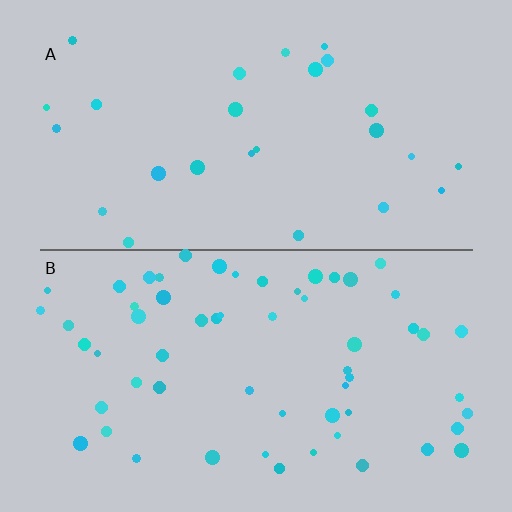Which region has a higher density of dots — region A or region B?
B (the bottom).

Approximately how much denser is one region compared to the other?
Approximately 2.2× — region B over region A.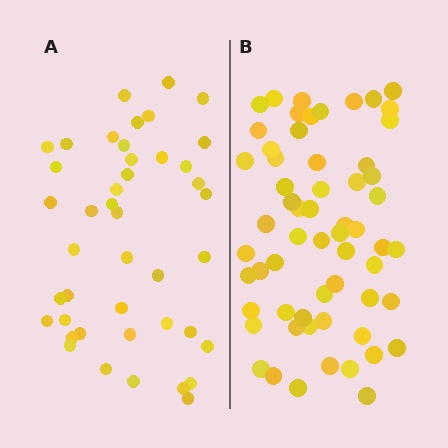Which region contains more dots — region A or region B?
Region B (the right region) has more dots.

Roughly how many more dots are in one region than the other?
Region B has approximately 15 more dots than region A.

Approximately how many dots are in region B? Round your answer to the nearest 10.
About 60 dots.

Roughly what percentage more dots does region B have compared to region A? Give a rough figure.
About 40% more.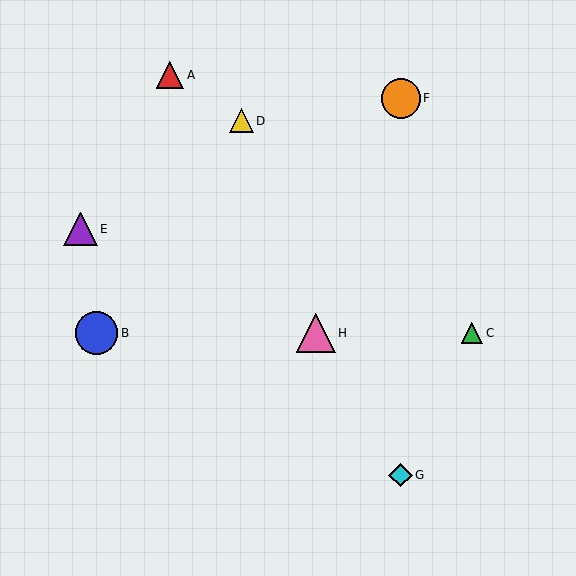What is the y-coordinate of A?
Object A is at y≈75.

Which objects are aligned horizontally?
Objects B, C, H are aligned horizontally.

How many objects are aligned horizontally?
3 objects (B, C, H) are aligned horizontally.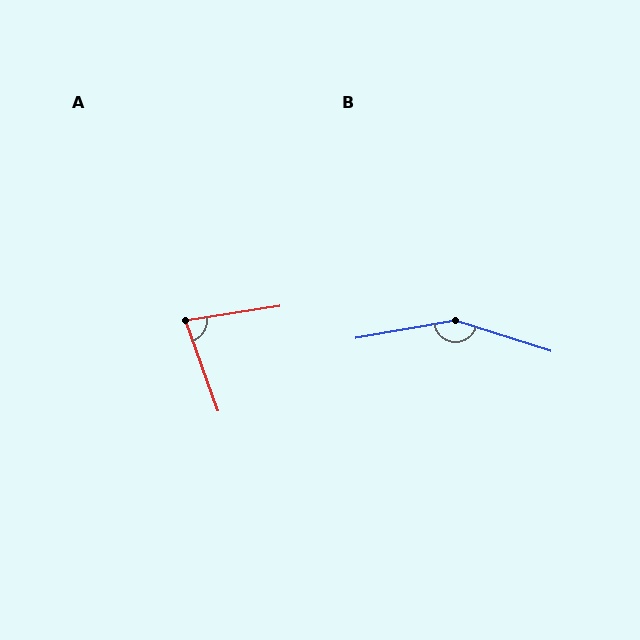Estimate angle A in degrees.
Approximately 78 degrees.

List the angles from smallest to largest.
A (78°), B (152°).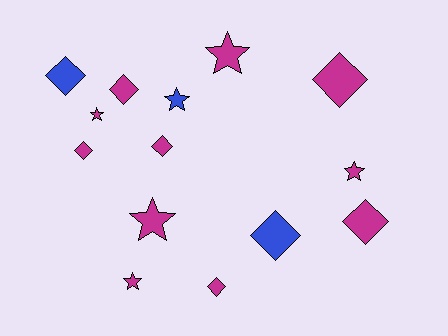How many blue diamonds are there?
There are 2 blue diamonds.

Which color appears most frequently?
Magenta, with 11 objects.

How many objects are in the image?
There are 14 objects.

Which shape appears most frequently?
Diamond, with 8 objects.